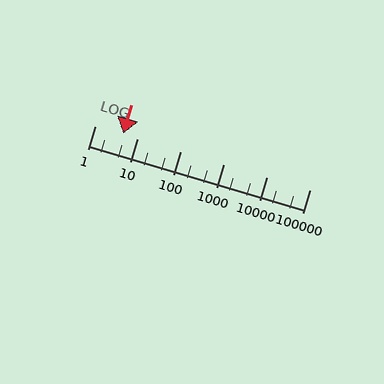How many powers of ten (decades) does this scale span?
The scale spans 5 decades, from 1 to 100000.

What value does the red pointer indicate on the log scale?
The pointer indicates approximately 4.5.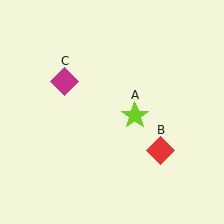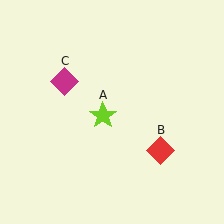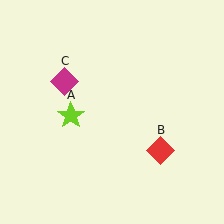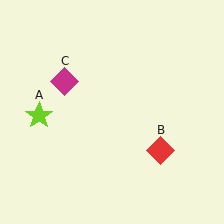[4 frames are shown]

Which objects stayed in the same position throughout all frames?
Red diamond (object B) and magenta diamond (object C) remained stationary.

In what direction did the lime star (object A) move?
The lime star (object A) moved left.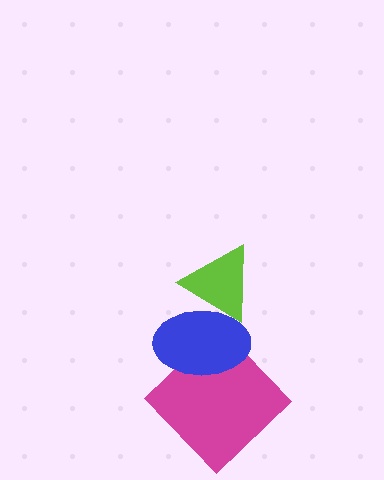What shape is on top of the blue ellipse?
The lime triangle is on top of the blue ellipse.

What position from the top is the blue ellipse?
The blue ellipse is 2nd from the top.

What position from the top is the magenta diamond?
The magenta diamond is 3rd from the top.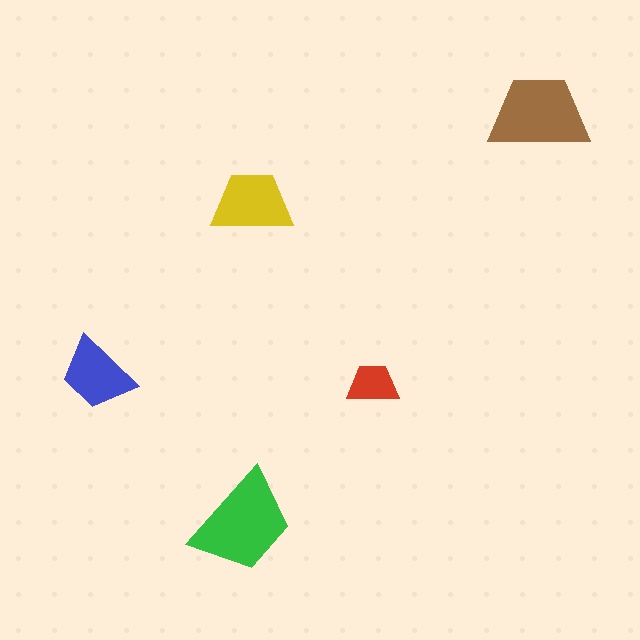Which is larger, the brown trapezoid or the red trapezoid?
The brown one.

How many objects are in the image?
There are 5 objects in the image.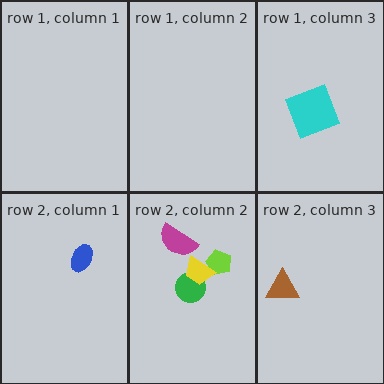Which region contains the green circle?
The row 2, column 2 region.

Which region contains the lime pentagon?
The row 2, column 2 region.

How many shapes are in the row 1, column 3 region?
1.